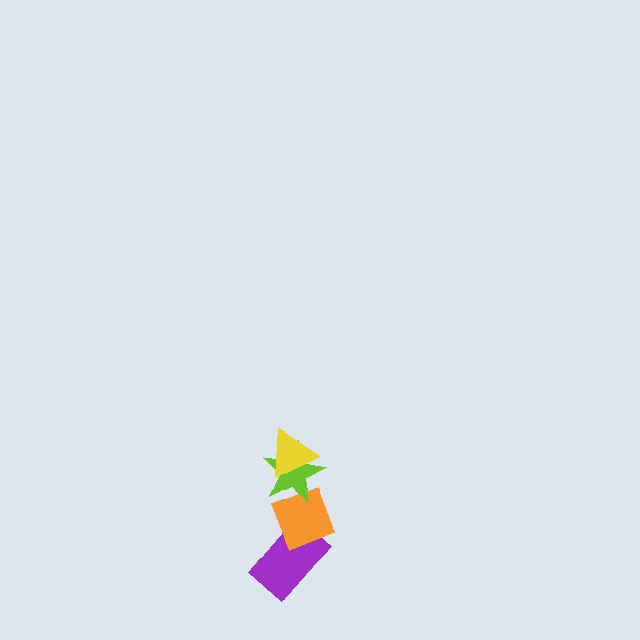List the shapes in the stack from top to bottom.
From top to bottom: the yellow triangle, the lime star, the orange diamond, the purple rectangle.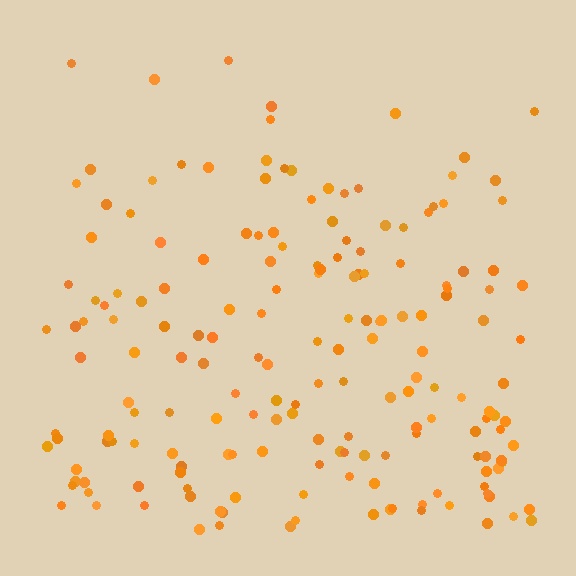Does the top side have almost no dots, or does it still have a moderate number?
Still a moderate number, just noticeably fewer than the bottom.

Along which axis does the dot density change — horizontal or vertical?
Vertical.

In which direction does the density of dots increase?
From top to bottom, with the bottom side densest.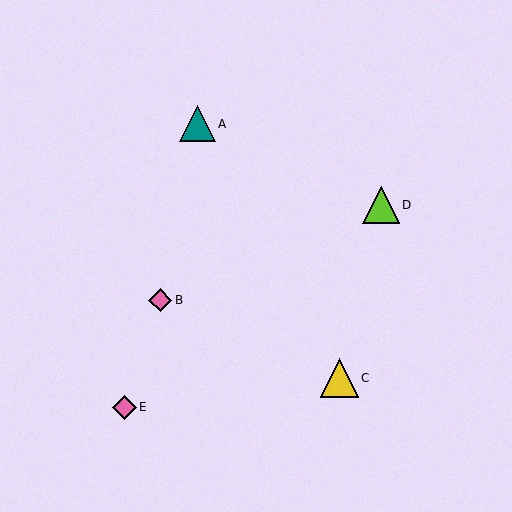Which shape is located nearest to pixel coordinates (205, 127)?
The teal triangle (labeled A) at (197, 124) is nearest to that location.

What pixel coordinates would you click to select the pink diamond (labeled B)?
Click at (160, 300) to select the pink diamond B.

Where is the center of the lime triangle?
The center of the lime triangle is at (381, 205).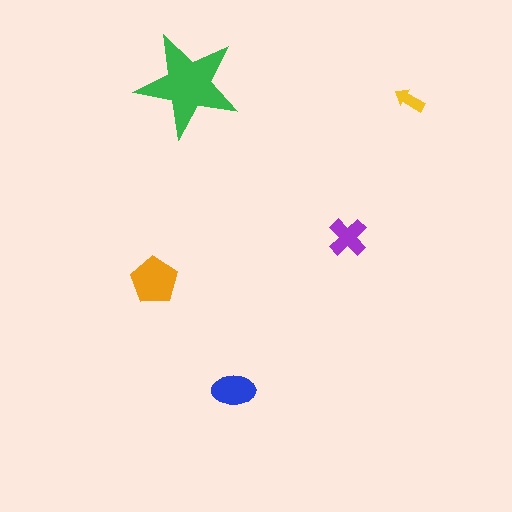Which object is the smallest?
The yellow arrow.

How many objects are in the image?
There are 5 objects in the image.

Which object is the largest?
The green star.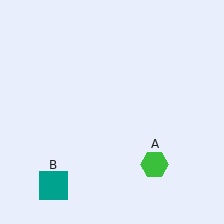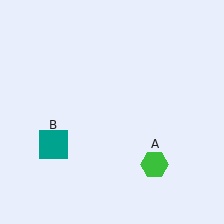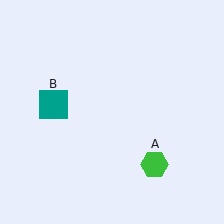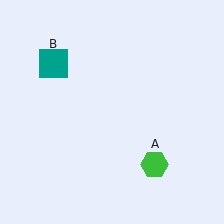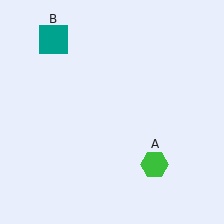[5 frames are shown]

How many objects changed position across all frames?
1 object changed position: teal square (object B).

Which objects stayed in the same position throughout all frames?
Green hexagon (object A) remained stationary.